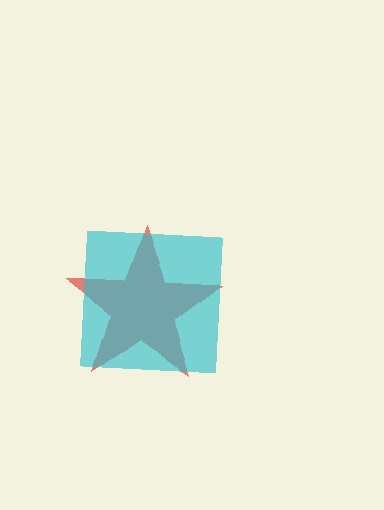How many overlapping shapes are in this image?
There are 2 overlapping shapes in the image.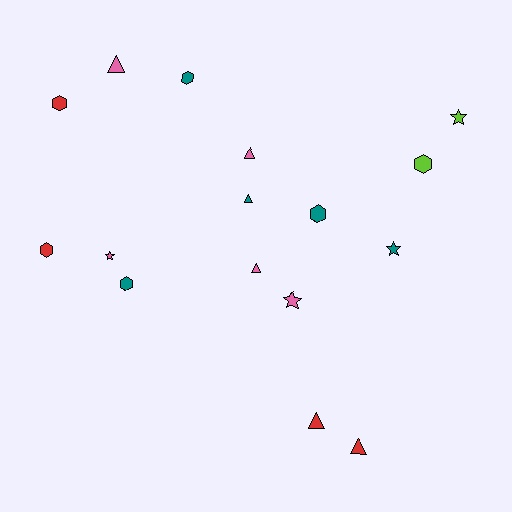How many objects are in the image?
There are 16 objects.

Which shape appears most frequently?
Triangle, with 6 objects.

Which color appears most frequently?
Teal, with 5 objects.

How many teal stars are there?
There is 1 teal star.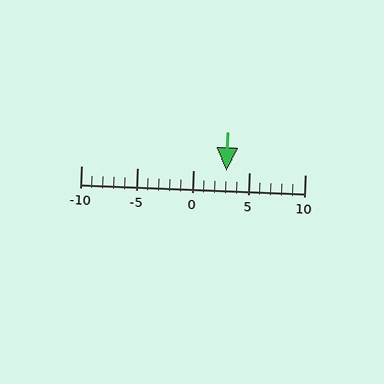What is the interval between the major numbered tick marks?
The major tick marks are spaced 5 units apart.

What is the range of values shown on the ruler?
The ruler shows values from -10 to 10.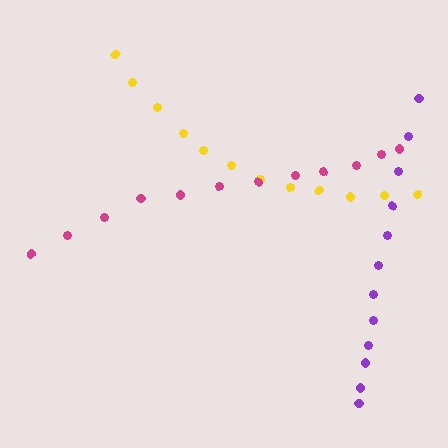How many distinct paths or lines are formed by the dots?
There are 3 distinct paths.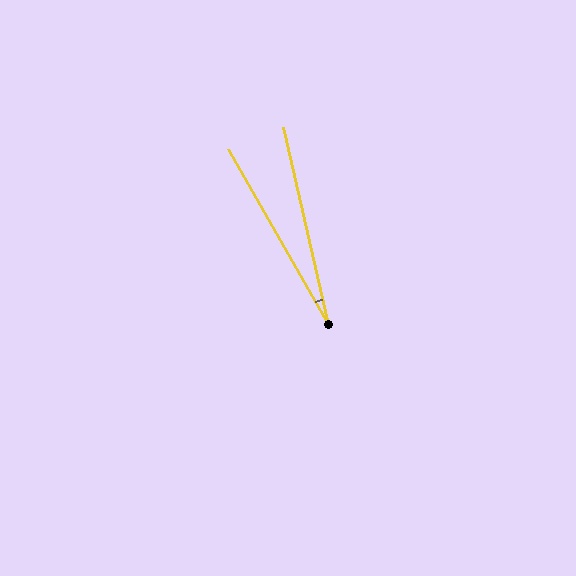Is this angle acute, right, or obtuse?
It is acute.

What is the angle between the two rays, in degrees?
Approximately 17 degrees.